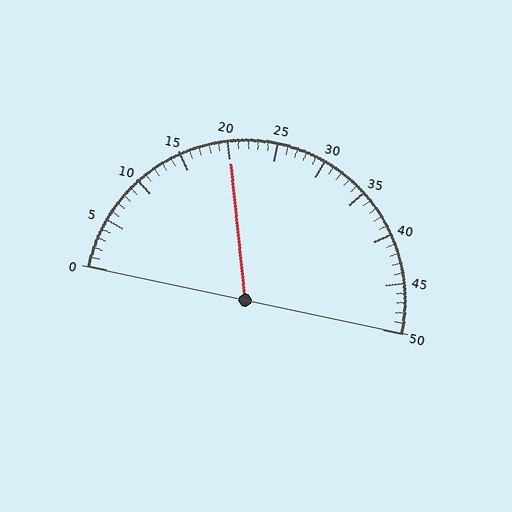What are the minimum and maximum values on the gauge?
The gauge ranges from 0 to 50.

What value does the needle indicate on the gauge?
The needle indicates approximately 20.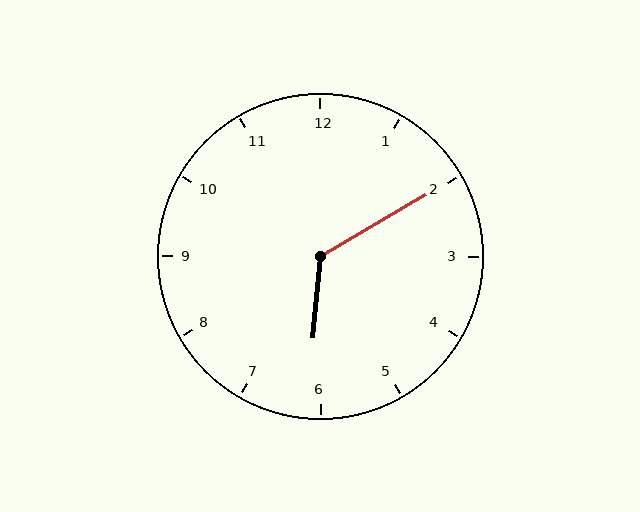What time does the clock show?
6:10.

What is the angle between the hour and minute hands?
Approximately 125 degrees.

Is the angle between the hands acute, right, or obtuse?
It is obtuse.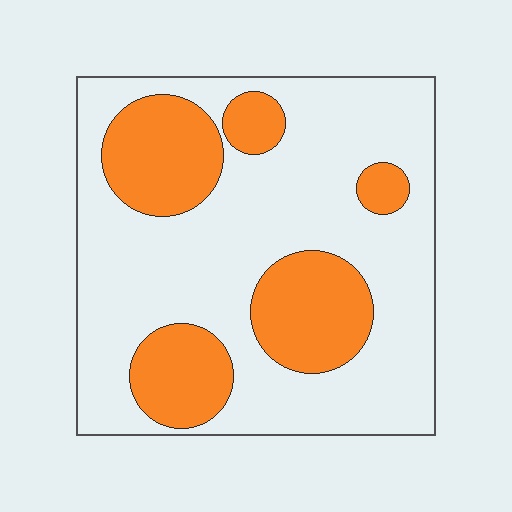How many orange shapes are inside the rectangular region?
5.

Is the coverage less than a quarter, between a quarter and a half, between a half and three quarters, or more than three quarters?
Between a quarter and a half.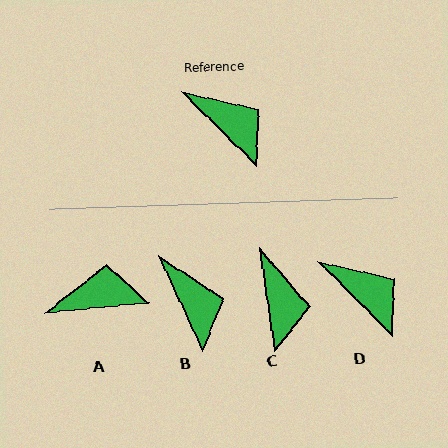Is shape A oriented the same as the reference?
No, it is off by about 50 degrees.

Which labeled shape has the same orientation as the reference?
D.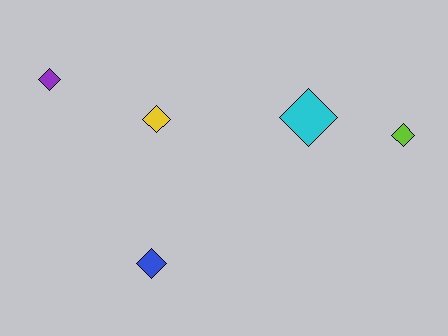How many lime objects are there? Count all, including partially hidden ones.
There is 1 lime object.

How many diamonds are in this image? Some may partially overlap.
There are 5 diamonds.